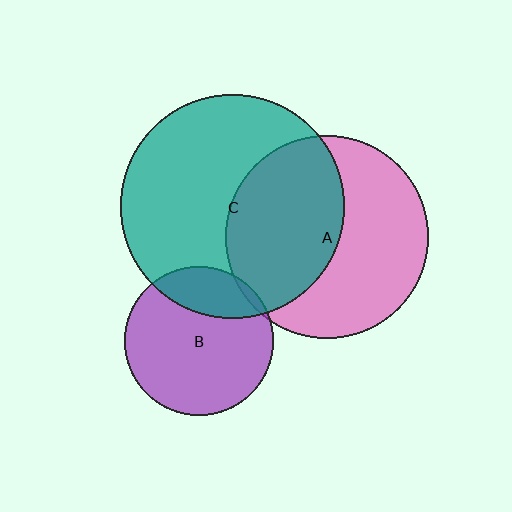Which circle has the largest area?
Circle C (teal).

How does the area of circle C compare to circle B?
Approximately 2.3 times.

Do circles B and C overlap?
Yes.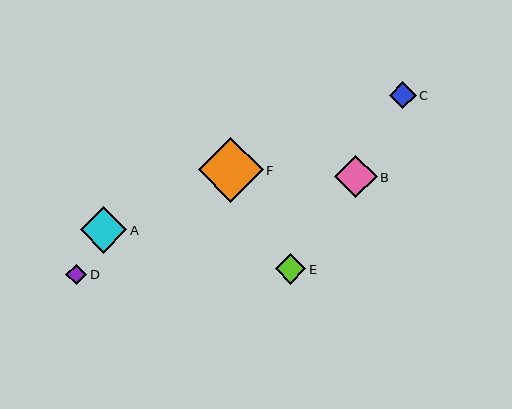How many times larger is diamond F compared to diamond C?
Diamond F is approximately 2.4 times the size of diamond C.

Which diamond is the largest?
Diamond F is the largest with a size of approximately 65 pixels.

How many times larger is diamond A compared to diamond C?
Diamond A is approximately 1.7 times the size of diamond C.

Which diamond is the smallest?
Diamond D is the smallest with a size of approximately 21 pixels.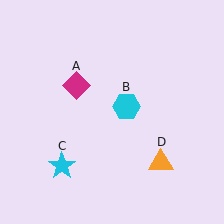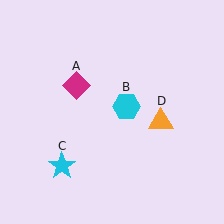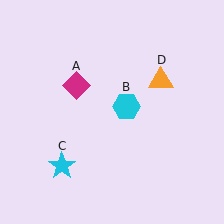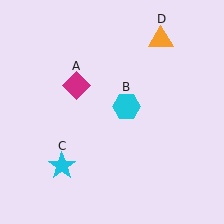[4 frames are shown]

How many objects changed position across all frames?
1 object changed position: orange triangle (object D).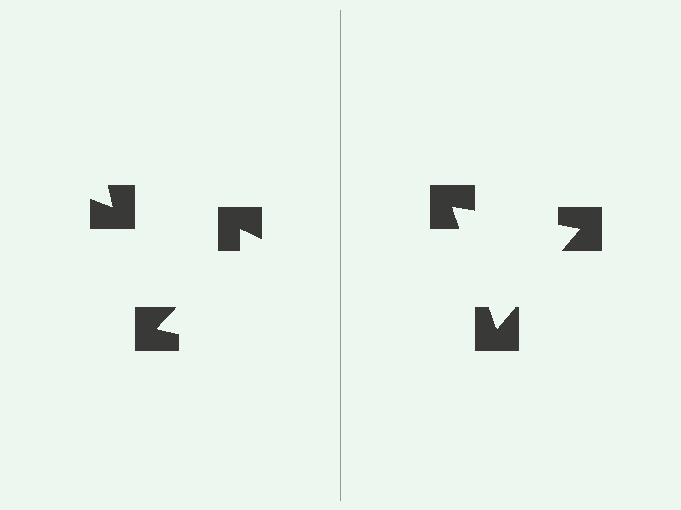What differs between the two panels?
The notched squares are positioned identically on both sides; only the wedge orientations differ. On the right they align to a triangle; on the left they are misaligned.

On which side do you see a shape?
An illusory triangle appears on the right side. On the left side the wedge cuts are rotated, so no coherent shape forms.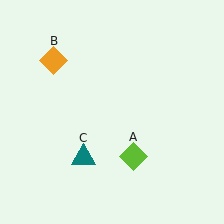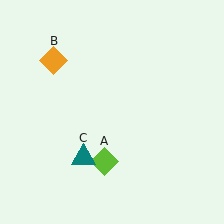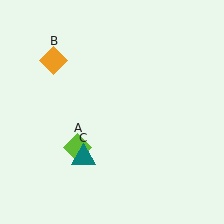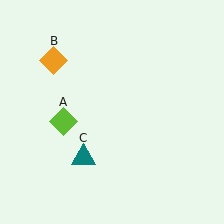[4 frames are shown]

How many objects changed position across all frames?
1 object changed position: lime diamond (object A).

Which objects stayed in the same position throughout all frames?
Orange diamond (object B) and teal triangle (object C) remained stationary.